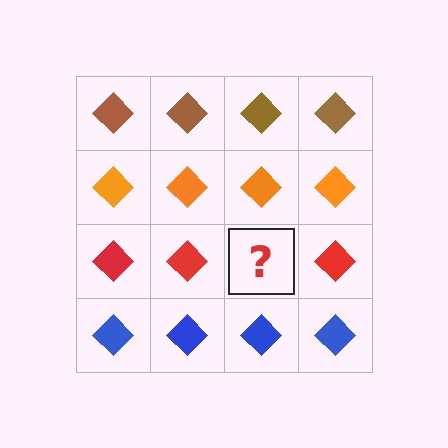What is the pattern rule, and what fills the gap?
The rule is that each row has a consistent color. The gap should be filled with a red diamond.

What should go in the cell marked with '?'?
The missing cell should contain a red diamond.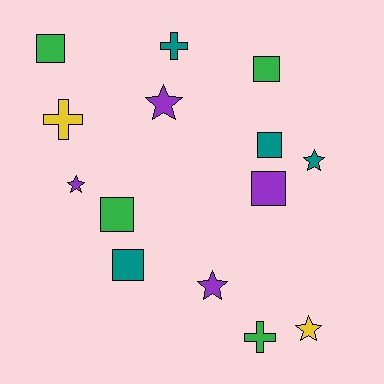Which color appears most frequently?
Purple, with 4 objects.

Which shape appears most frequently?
Square, with 6 objects.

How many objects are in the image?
There are 14 objects.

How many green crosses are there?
There is 1 green cross.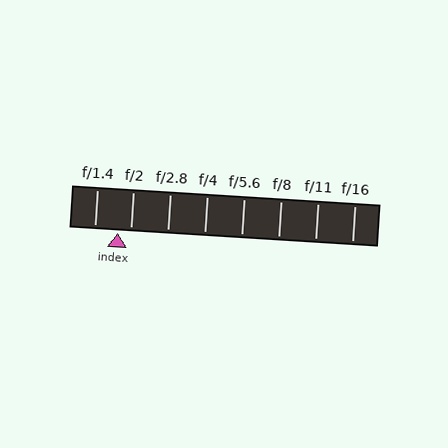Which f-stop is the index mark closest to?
The index mark is closest to f/2.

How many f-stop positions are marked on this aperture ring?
There are 8 f-stop positions marked.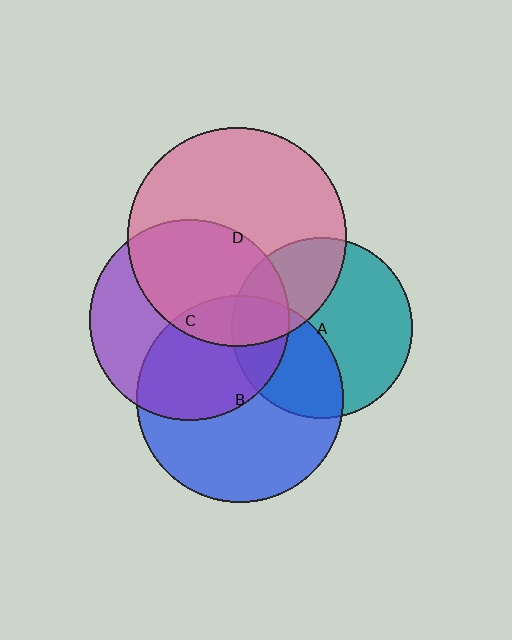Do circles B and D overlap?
Yes.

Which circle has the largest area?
Circle D (pink).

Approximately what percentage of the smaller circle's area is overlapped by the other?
Approximately 15%.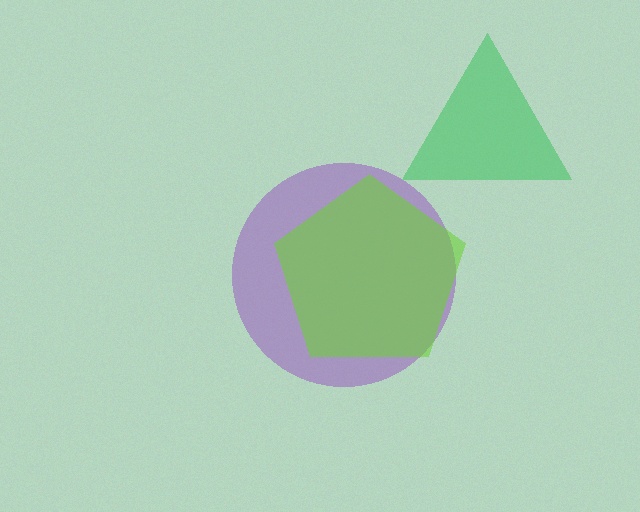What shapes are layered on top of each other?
The layered shapes are: a purple circle, a green triangle, a lime pentagon.